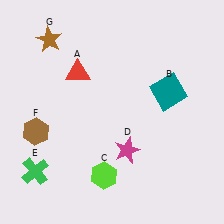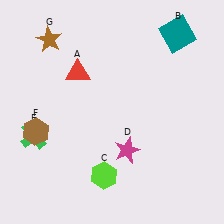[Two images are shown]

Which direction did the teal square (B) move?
The teal square (B) moved up.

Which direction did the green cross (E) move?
The green cross (E) moved up.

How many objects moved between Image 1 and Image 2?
2 objects moved between the two images.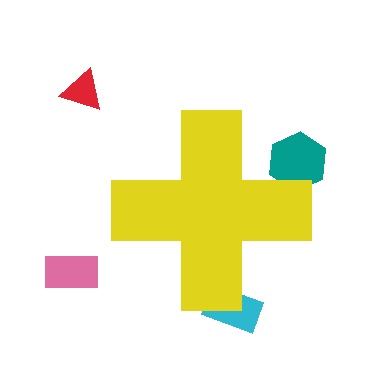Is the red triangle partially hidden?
No, the red triangle is fully visible.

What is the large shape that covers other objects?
A yellow cross.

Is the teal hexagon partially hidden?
Yes, the teal hexagon is partially hidden behind the yellow cross.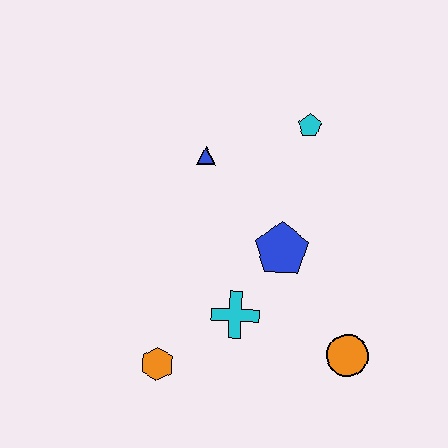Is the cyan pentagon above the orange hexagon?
Yes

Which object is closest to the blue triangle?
The cyan pentagon is closest to the blue triangle.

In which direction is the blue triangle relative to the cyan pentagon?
The blue triangle is to the left of the cyan pentagon.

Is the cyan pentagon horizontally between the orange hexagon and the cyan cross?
No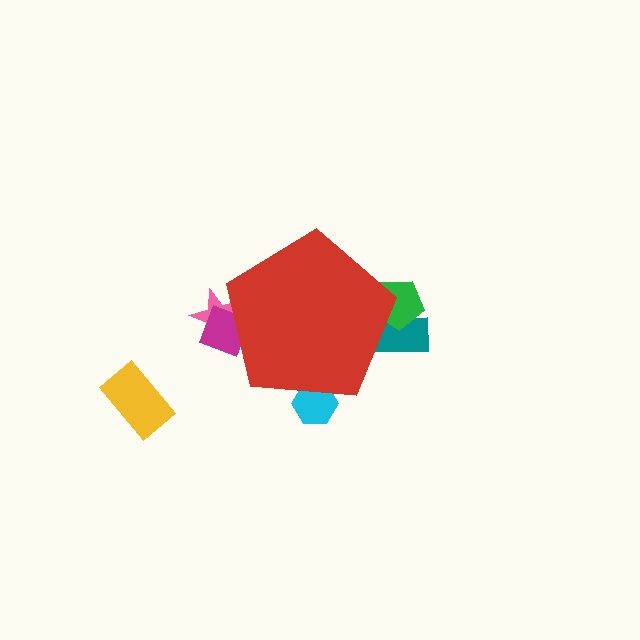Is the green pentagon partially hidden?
Yes, the green pentagon is partially hidden behind the red pentagon.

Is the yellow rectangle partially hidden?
No, the yellow rectangle is fully visible.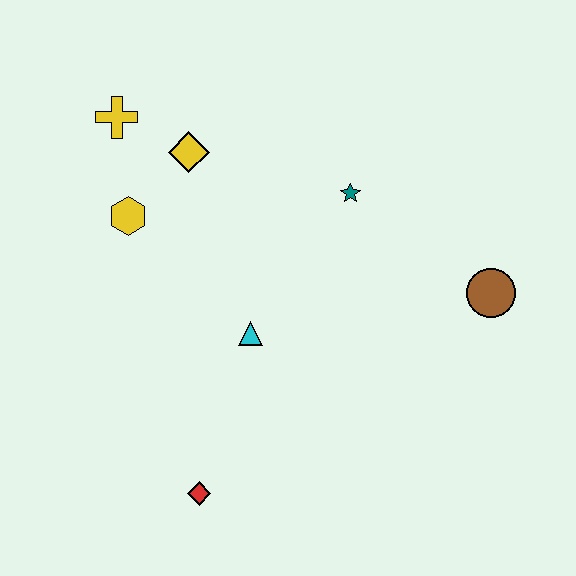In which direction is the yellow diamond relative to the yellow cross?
The yellow diamond is to the right of the yellow cross.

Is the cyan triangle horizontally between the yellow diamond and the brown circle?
Yes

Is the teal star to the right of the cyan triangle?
Yes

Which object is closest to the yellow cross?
The yellow diamond is closest to the yellow cross.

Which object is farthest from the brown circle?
The yellow cross is farthest from the brown circle.